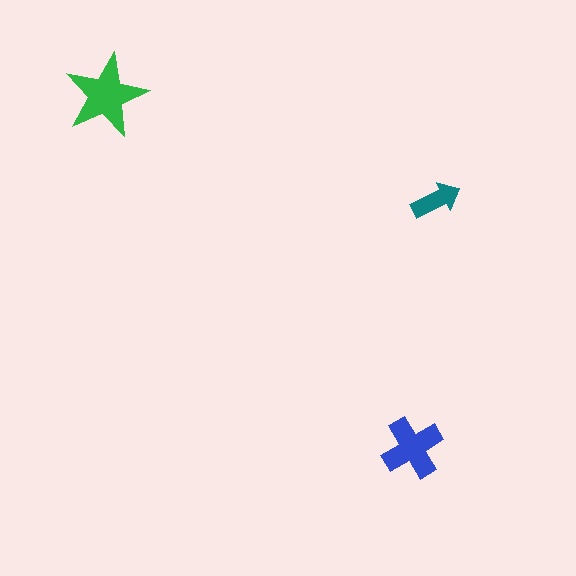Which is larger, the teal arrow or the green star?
The green star.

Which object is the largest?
The green star.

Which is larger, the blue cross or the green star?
The green star.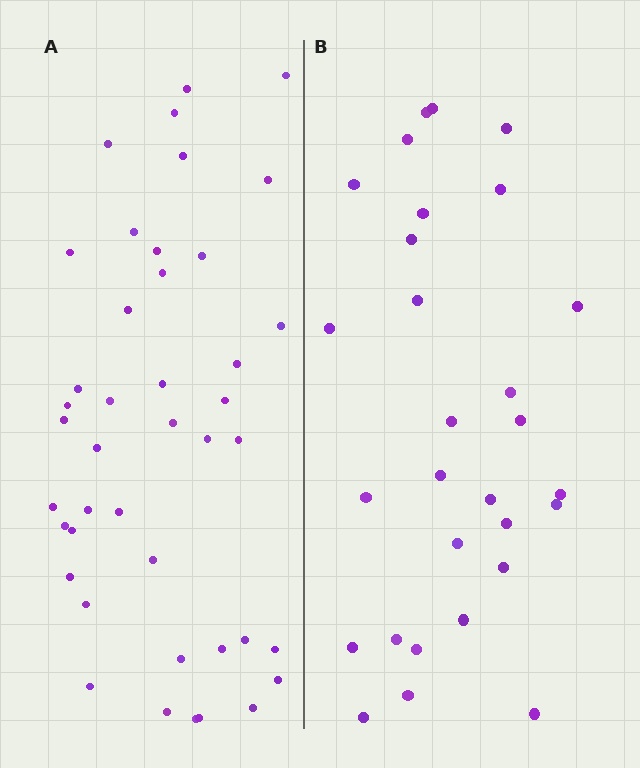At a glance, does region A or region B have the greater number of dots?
Region A (the left region) has more dots.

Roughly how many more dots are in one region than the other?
Region A has approximately 15 more dots than region B.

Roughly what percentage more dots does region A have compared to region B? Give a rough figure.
About 45% more.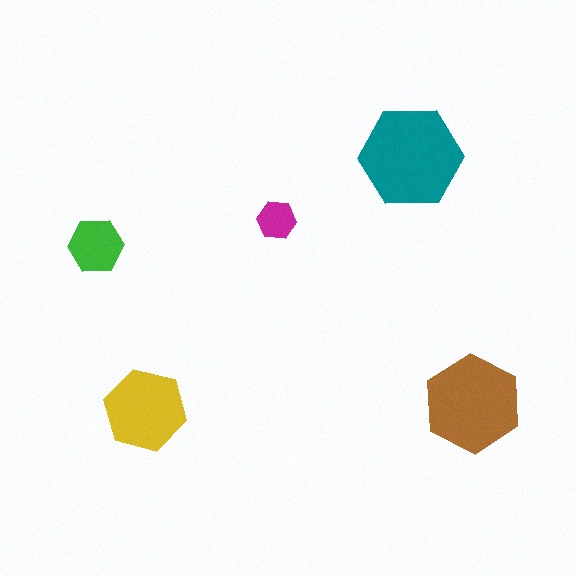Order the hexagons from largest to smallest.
the teal one, the brown one, the yellow one, the green one, the magenta one.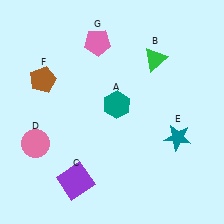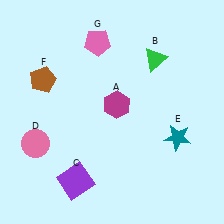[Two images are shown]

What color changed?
The hexagon (A) changed from teal in Image 1 to magenta in Image 2.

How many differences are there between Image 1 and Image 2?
There is 1 difference between the two images.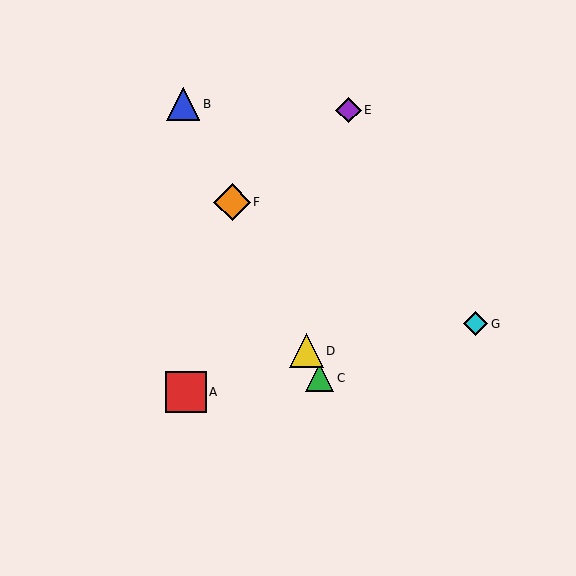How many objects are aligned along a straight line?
4 objects (B, C, D, F) are aligned along a straight line.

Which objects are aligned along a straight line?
Objects B, C, D, F are aligned along a straight line.